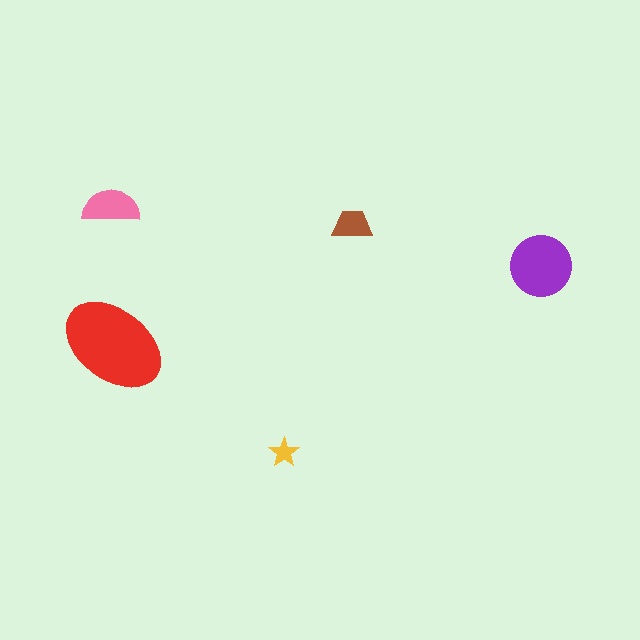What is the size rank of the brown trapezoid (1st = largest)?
4th.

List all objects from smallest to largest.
The yellow star, the brown trapezoid, the pink semicircle, the purple circle, the red ellipse.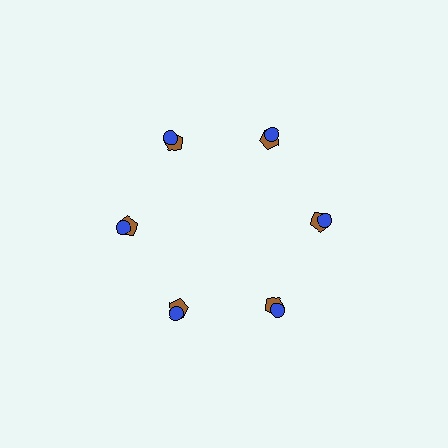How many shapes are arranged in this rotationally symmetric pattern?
There are 12 shapes, arranged in 6 groups of 2.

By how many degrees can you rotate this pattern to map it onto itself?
The pattern maps onto itself every 60 degrees of rotation.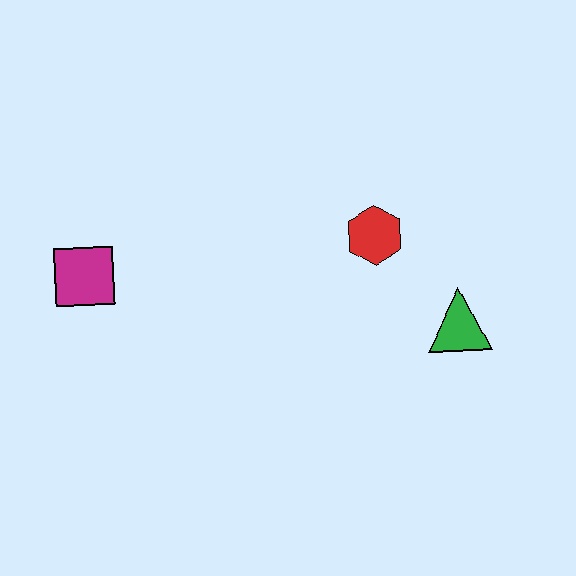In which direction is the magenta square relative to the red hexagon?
The magenta square is to the left of the red hexagon.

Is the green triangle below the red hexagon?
Yes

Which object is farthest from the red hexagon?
The magenta square is farthest from the red hexagon.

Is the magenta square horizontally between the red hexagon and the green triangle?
No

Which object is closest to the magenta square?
The red hexagon is closest to the magenta square.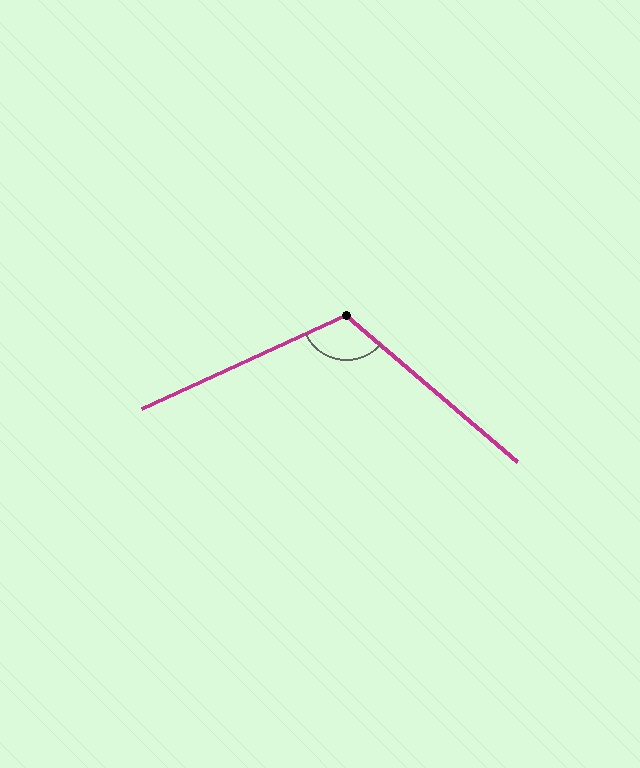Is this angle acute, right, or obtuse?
It is obtuse.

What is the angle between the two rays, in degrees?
Approximately 115 degrees.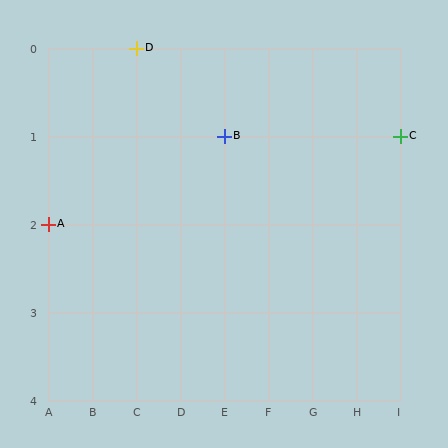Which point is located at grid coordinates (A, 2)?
Point A is at (A, 2).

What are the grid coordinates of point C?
Point C is at grid coordinates (I, 1).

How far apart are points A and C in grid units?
Points A and C are 8 columns and 1 row apart (about 8.1 grid units diagonally).